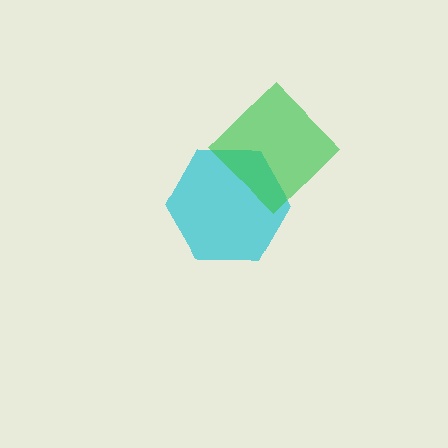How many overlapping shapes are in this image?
There are 2 overlapping shapes in the image.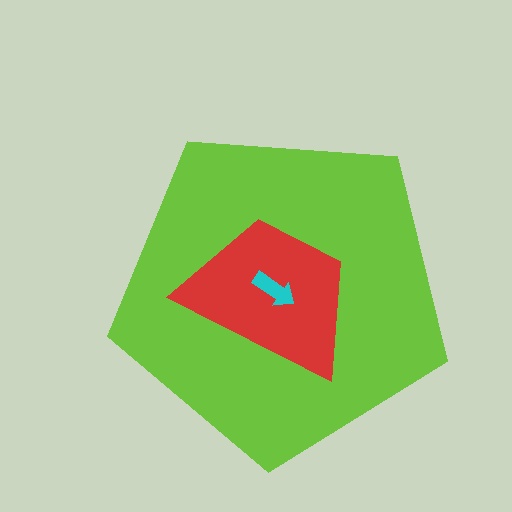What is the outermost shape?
The lime pentagon.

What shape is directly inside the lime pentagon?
The red trapezoid.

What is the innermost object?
The cyan arrow.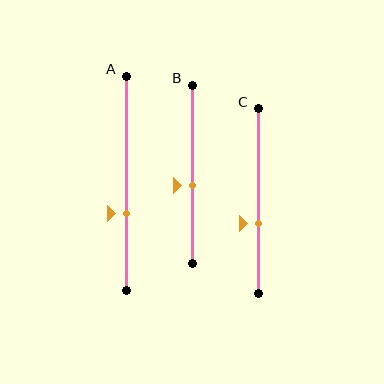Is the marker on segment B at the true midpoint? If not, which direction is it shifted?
No, the marker on segment B is shifted downward by about 6% of the segment length.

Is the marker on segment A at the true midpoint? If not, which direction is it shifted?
No, the marker on segment A is shifted downward by about 14% of the segment length.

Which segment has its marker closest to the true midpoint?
Segment B has its marker closest to the true midpoint.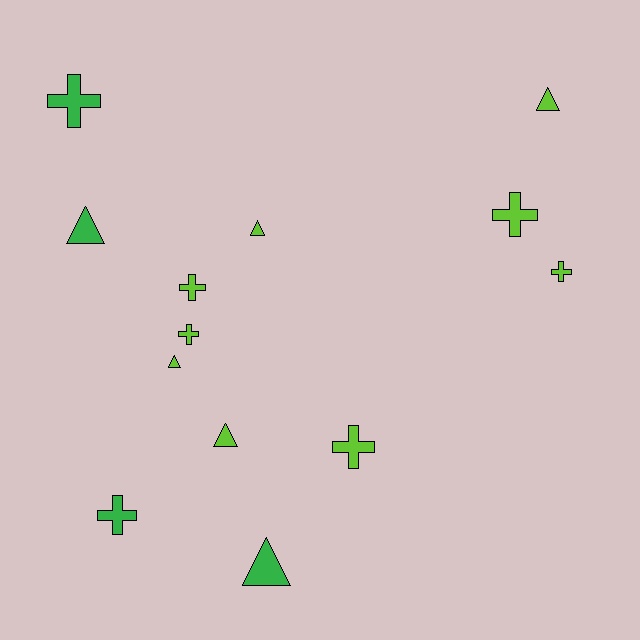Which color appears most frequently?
Lime, with 9 objects.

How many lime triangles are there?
There are 4 lime triangles.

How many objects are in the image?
There are 13 objects.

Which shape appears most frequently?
Cross, with 7 objects.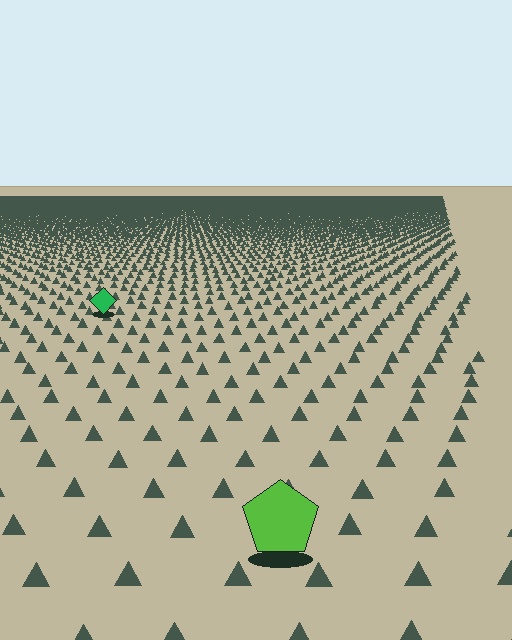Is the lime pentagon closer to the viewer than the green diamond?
Yes. The lime pentagon is closer — you can tell from the texture gradient: the ground texture is coarser near it.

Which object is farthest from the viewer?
The green diamond is farthest from the viewer. It appears smaller and the ground texture around it is denser.